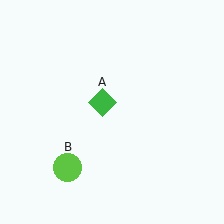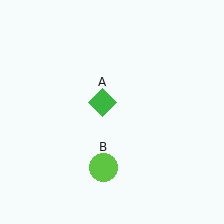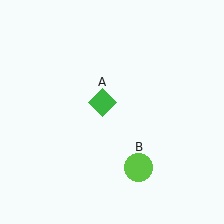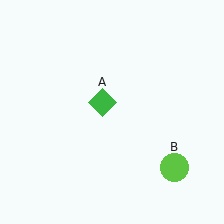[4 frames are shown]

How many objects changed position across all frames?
1 object changed position: lime circle (object B).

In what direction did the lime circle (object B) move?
The lime circle (object B) moved right.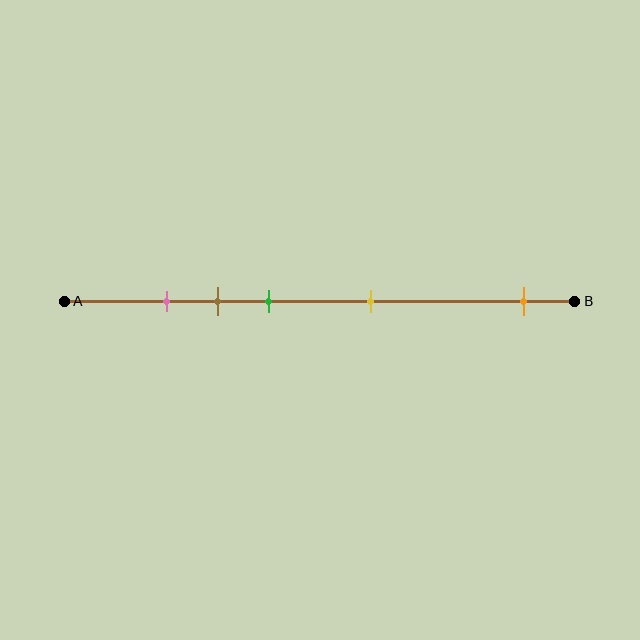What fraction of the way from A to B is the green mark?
The green mark is approximately 40% (0.4) of the way from A to B.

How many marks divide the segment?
There are 5 marks dividing the segment.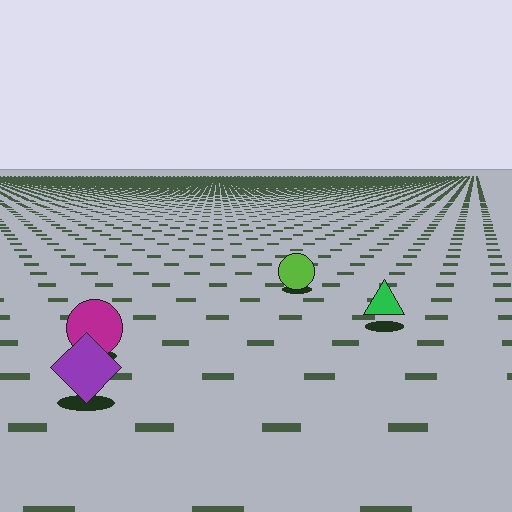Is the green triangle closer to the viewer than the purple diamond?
No. The purple diamond is closer — you can tell from the texture gradient: the ground texture is coarser near it.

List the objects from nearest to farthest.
From nearest to farthest: the purple diamond, the magenta circle, the green triangle, the lime circle.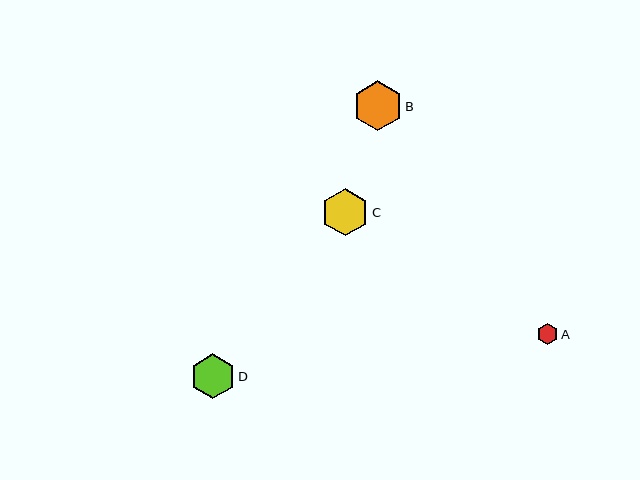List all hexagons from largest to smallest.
From largest to smallest: B, C, D, A.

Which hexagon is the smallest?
Hexagon A is the smallest with a size of approximately 21 pixels.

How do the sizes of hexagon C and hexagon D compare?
Hexagon C and hexagon D are approximately the same size.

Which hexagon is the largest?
Hexagon B is the largest with a size of approximately 49 pixels.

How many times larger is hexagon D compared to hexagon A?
Hexagon D is approximately 2.2 times the size of hexagon A.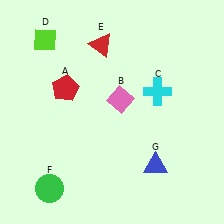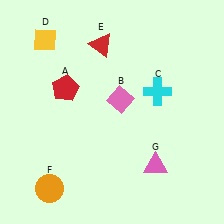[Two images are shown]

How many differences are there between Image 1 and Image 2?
There are 3 differences between the two images.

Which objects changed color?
D changed from lime to yellow. F changed from green to orange. G changed from blue to pink.